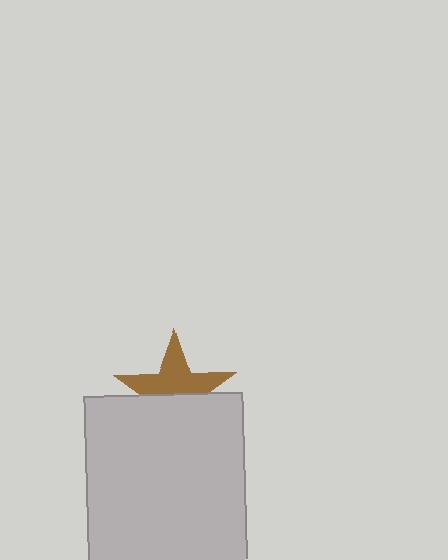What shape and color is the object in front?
The object in front is a light gray rectangle.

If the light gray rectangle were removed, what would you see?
You would see the complete brown star.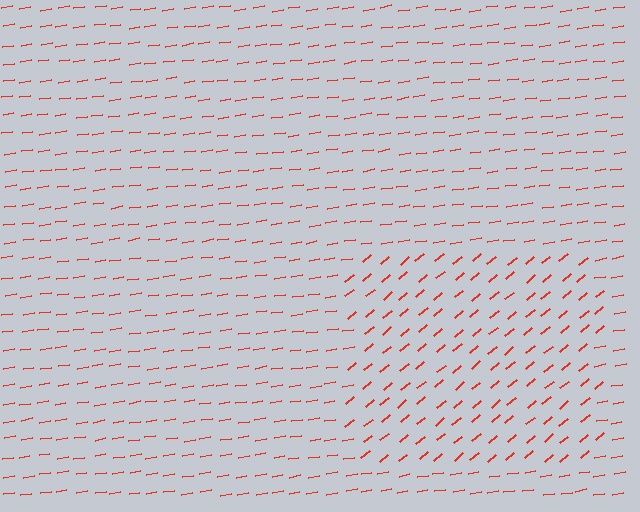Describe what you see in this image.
The image is filled with small red line segments. A rectangle region in the image has lines oriented differently from the surrounding lines, creating a visible texture boundary.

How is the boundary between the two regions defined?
The boundary is defined purely by a change in line orientation (approximately 31 degrees difference). All lines are the same color and thickness.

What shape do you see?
I see a rectangle.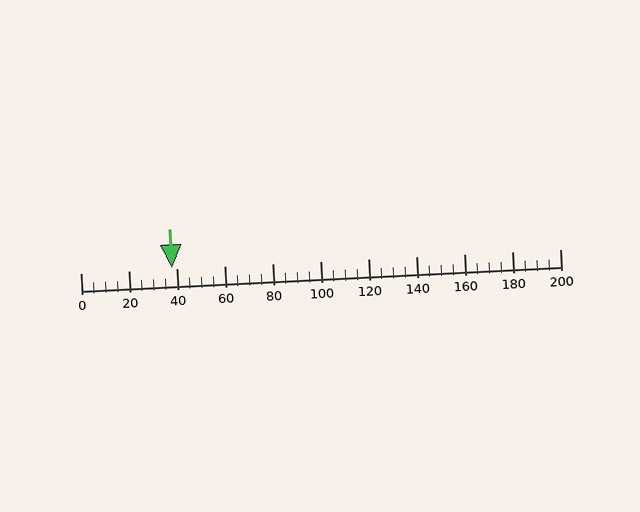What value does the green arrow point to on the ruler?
The green arrow points to approximately 38.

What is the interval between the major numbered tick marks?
The major tick marks are spaced 20 units apart.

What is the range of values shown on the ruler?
The ruler shows values from 0 to 200.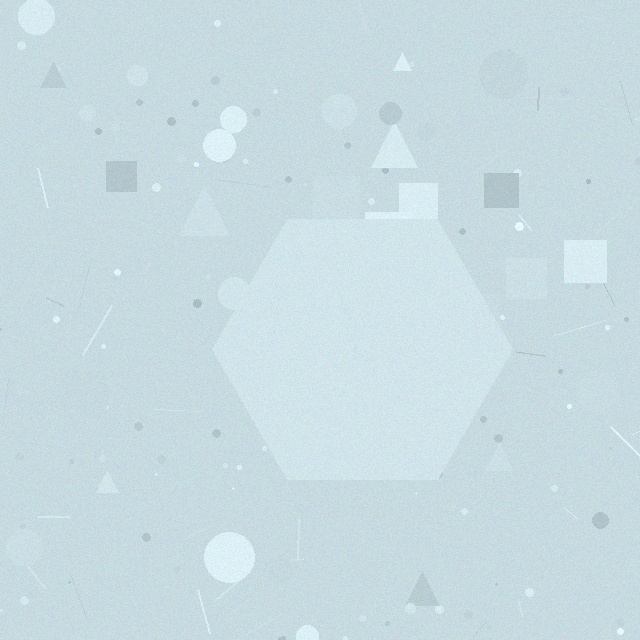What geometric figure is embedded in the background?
A hexagon is embedded in the background.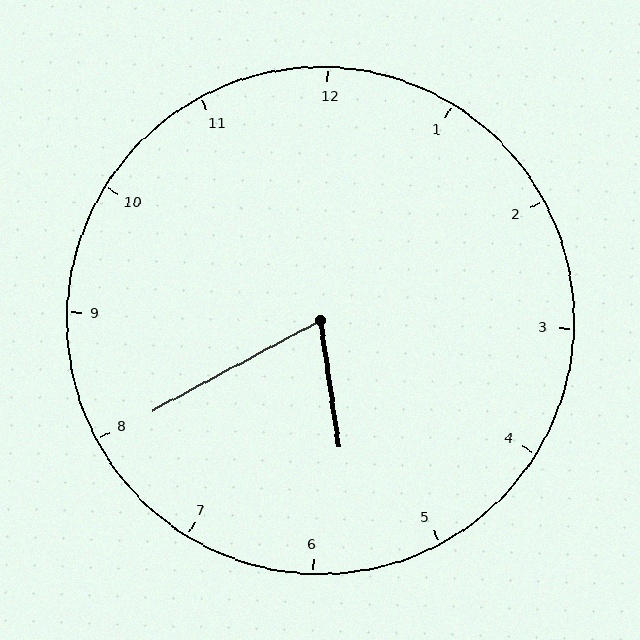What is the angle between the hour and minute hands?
Approximately 70 degrees.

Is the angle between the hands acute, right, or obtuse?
It is acute.